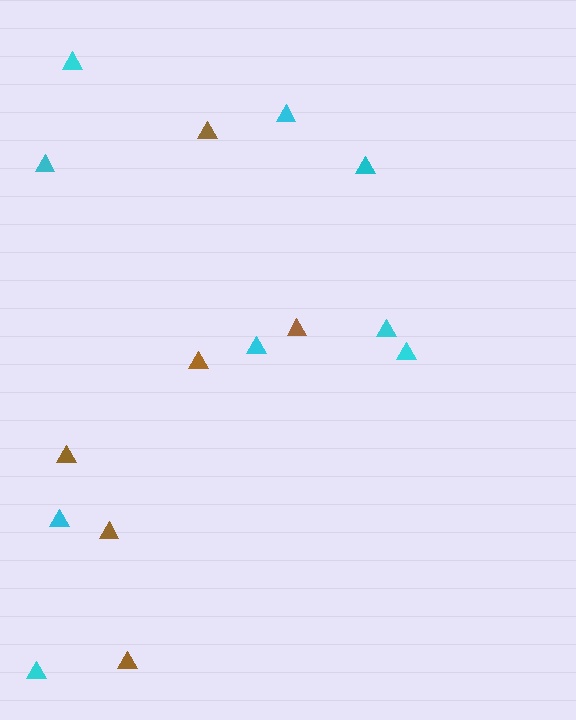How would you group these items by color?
There are 2 groups: one group of brown triangles (6) and one group of cyan triangles (9).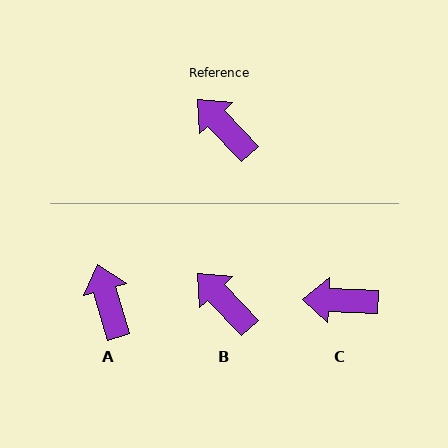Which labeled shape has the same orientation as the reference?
B.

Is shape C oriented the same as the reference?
No, it is off by about 45 degrees.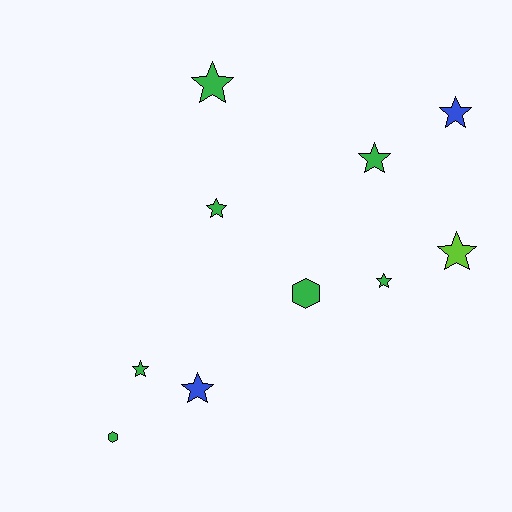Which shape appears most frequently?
Star, with 8 objects.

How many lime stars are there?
There is 1 lime star.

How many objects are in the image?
There are 10 objects.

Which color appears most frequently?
Green, with 7 objects.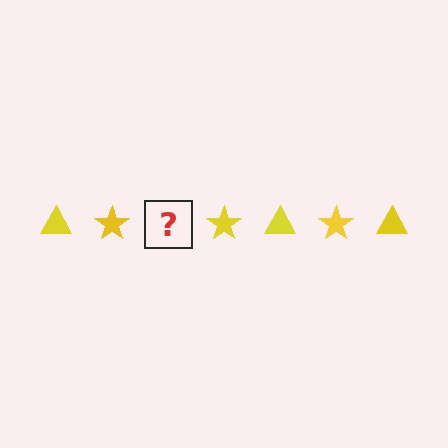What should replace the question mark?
The question mark should be replaced with a yellow triangle.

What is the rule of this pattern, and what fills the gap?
The rule is that the pattern cycles through triangle, star shapes in yellow. The gap should be filled with a yellow triangle.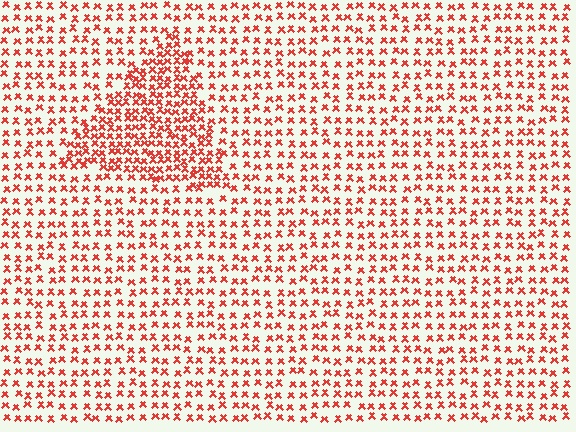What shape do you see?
I see a triangle.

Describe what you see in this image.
The image contains small red elements arranged at two different densities. A triangle-shaped region is visible where the elements are more densely packed than the surrounding area.